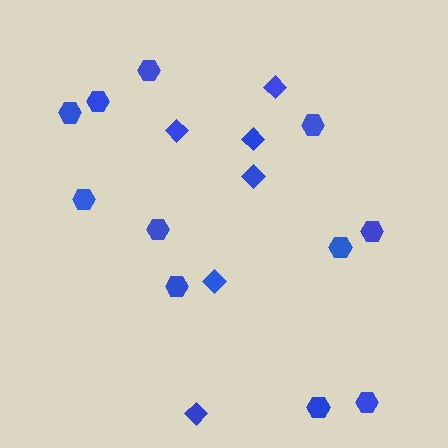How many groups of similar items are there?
There are 2 groups: one group of diamonds (6) and one group of hexagons (11).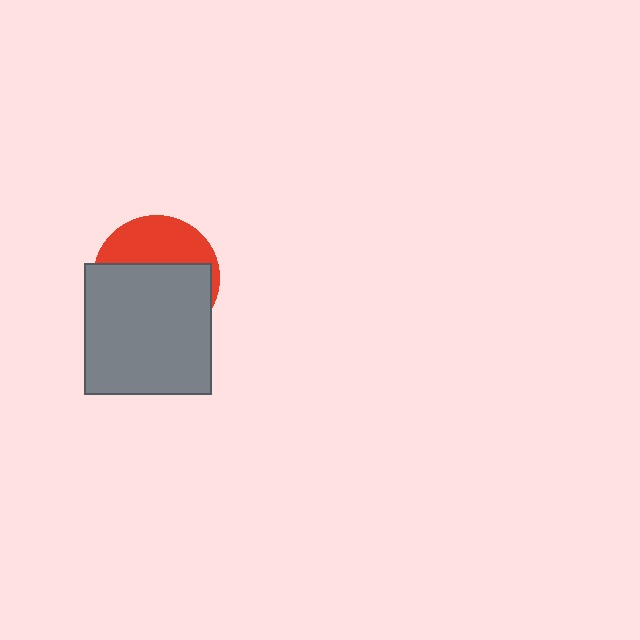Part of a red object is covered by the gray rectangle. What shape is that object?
It is a circle.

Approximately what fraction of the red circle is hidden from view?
Roughly 62% of the red circle is hidden behind the gray rectangle.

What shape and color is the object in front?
The object in front is a gray rectangle.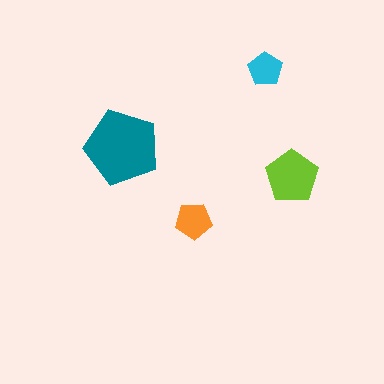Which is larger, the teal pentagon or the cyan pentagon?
The teal one.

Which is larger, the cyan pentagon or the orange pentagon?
The orange one.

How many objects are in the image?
There are 4 objects in the image.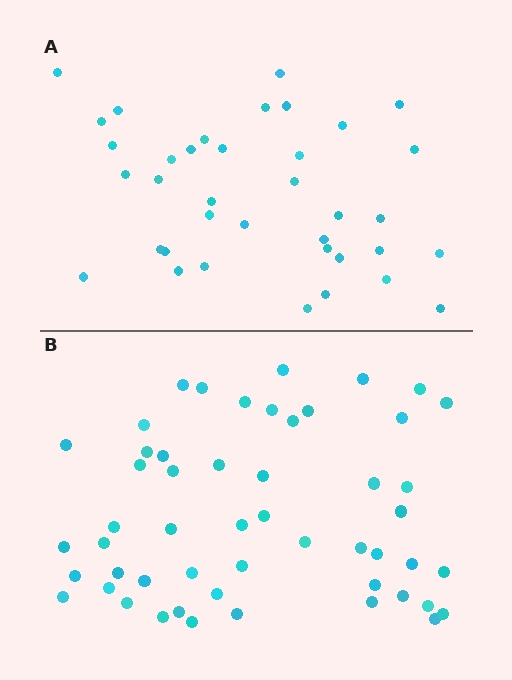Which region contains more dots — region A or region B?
Region B (the bottom region) has more dots.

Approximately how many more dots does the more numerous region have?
Region B has approximately 15 more dots than region A.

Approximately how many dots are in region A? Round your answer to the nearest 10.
About 40 dots. (The exact count is 37, which rounds to 40.)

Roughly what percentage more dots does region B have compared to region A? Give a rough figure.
About 40% more.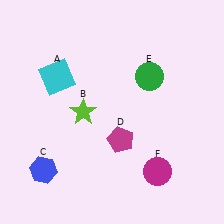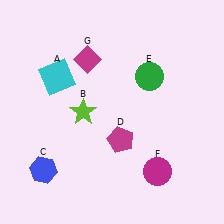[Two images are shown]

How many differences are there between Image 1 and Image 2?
There is 1 difference between the two images.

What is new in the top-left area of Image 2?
A magenta diamond (G) was added in the top-left area of Image 2.